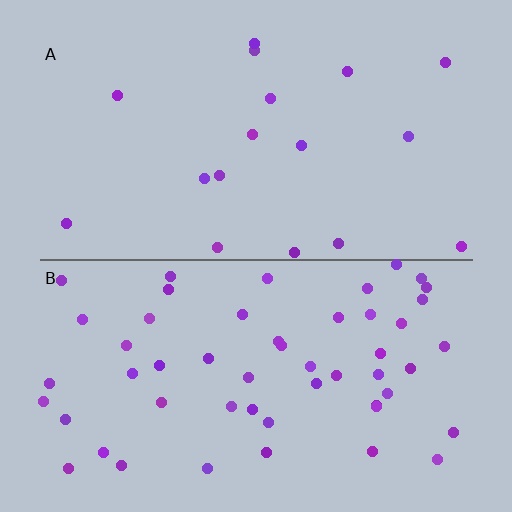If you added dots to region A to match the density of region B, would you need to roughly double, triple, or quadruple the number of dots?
Approximately triple.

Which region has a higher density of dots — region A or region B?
B (the bottom).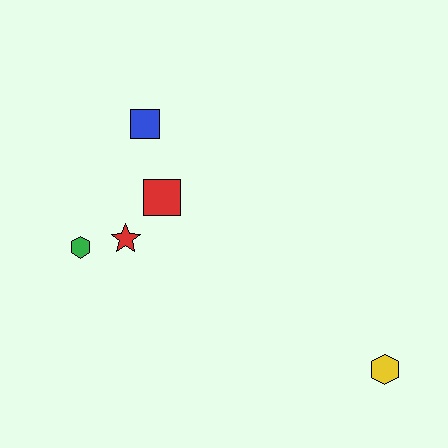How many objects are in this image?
There are 5 objects.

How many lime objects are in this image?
There are no lime objects.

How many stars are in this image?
There is 1 star.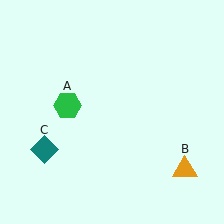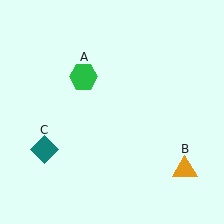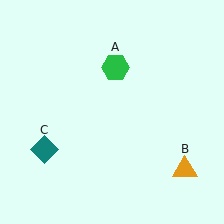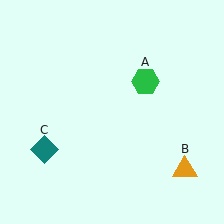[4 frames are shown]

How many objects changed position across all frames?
1 object changed position: green hexagon (object A).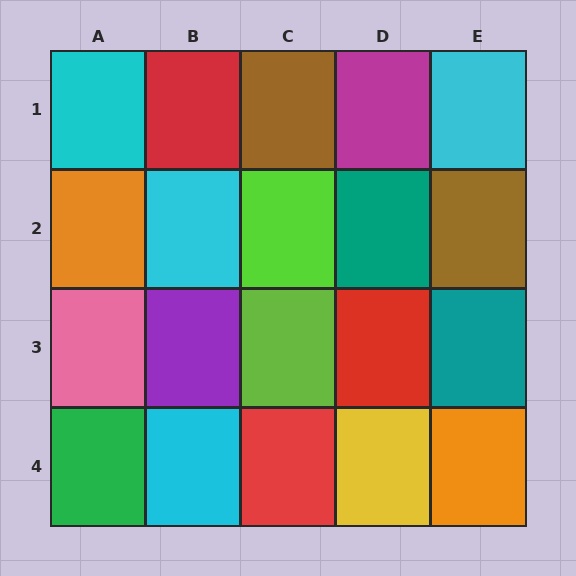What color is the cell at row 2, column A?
Orange.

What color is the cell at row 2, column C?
Lime.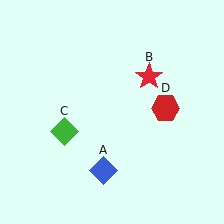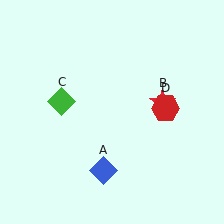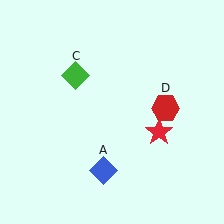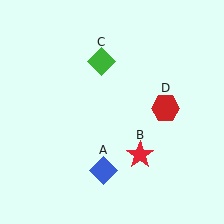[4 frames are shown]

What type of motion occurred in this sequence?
The red star (object B), green diamond (object C) rotated clockwise around the center of the scene.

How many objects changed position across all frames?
2 objects changed position: red star (object B), green diamond (object C).